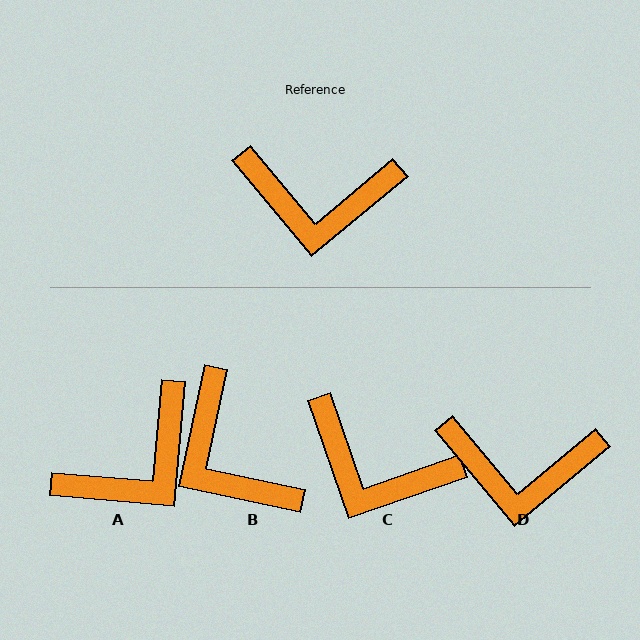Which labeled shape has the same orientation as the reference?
D.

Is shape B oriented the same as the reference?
No, it is off by about 52 degrees.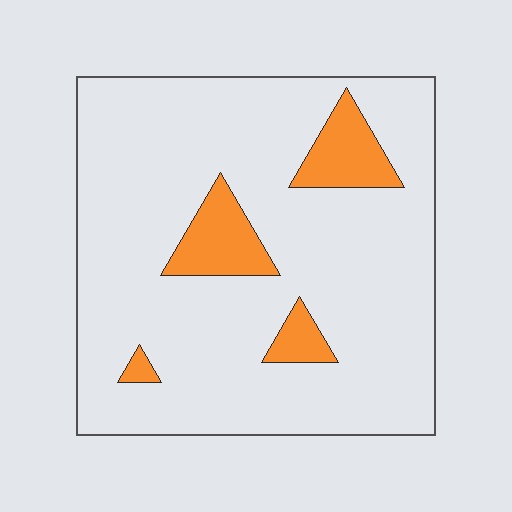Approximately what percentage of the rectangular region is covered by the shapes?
Approximately 10%.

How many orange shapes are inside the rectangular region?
4.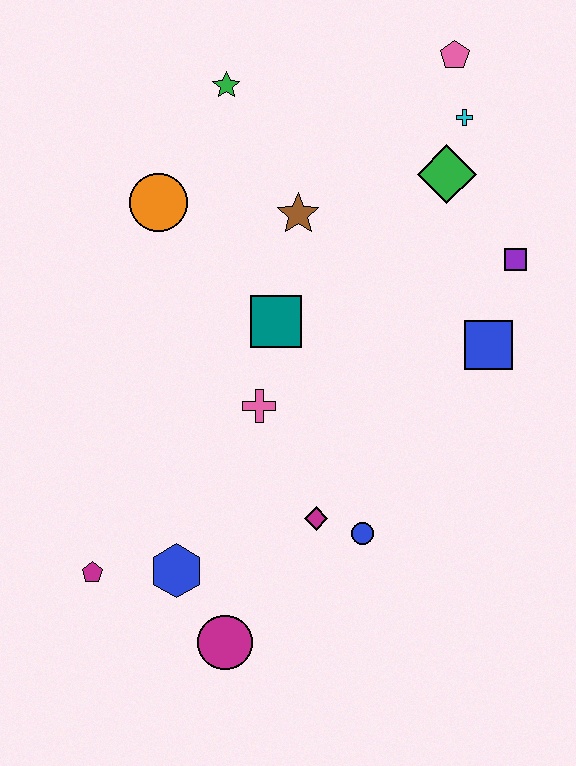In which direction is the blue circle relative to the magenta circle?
The blue circle is to the right of the magenta circle.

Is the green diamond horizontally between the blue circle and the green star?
No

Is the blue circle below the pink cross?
Yes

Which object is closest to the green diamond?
The cyan cross is closest to the green diamond.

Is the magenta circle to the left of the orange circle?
No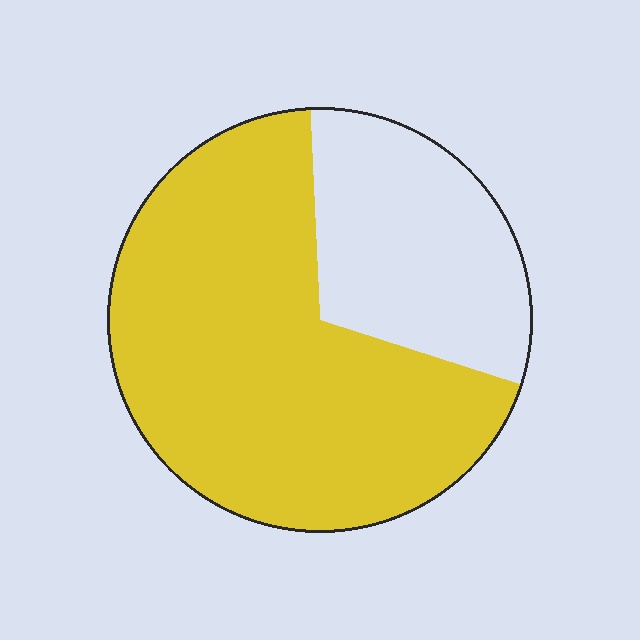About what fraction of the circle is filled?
About two thirds (2/3).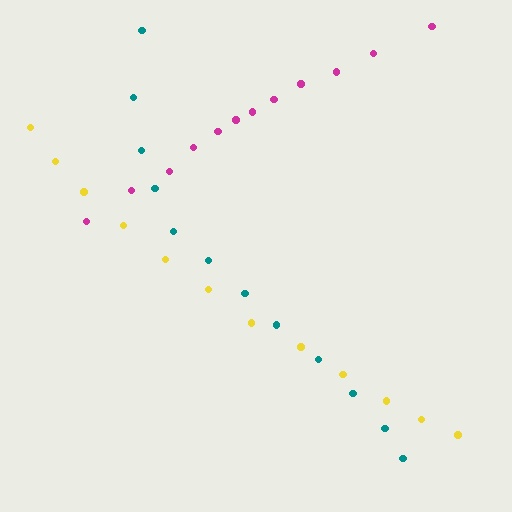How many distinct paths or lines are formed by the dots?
There are 3 distinct paths.